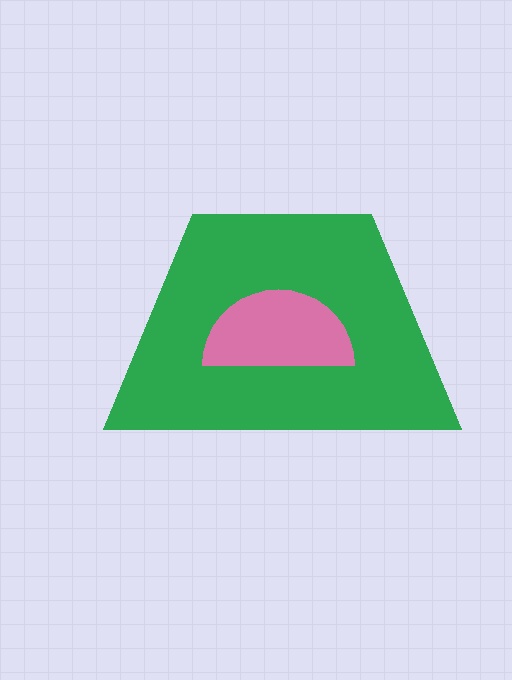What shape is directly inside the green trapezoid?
The pink semicircle.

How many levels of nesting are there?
2.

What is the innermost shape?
The pink semicircle.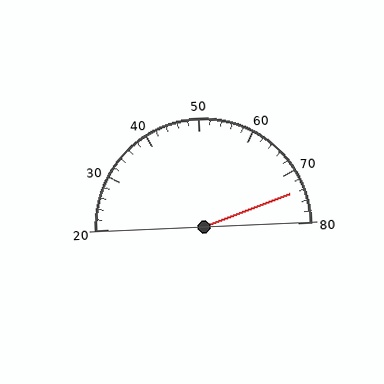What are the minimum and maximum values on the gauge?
The gauge ranges from 20 to 80.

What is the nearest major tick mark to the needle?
The nearest major tick mark is 70.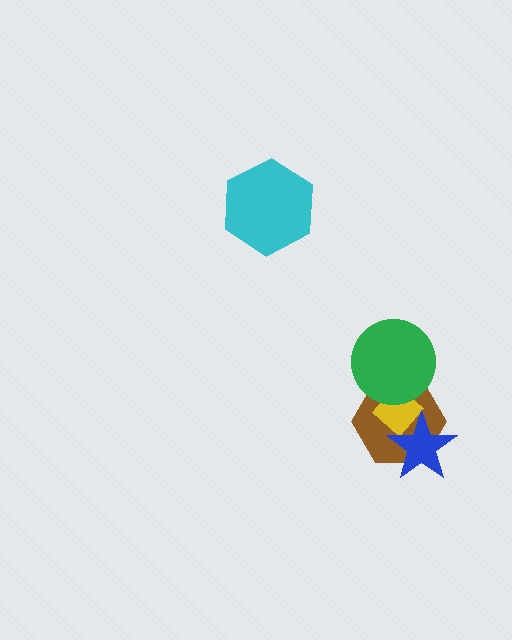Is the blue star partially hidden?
No, no other shape covers it.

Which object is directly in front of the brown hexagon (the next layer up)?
The yellow diamond is directly in front of the brown hexagon.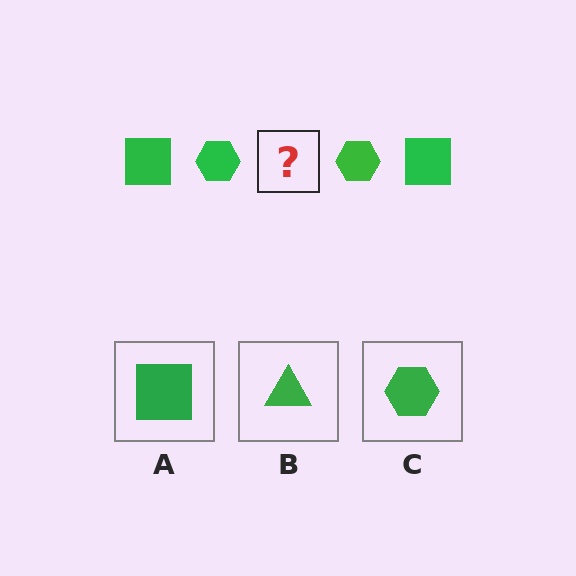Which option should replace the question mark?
Option A.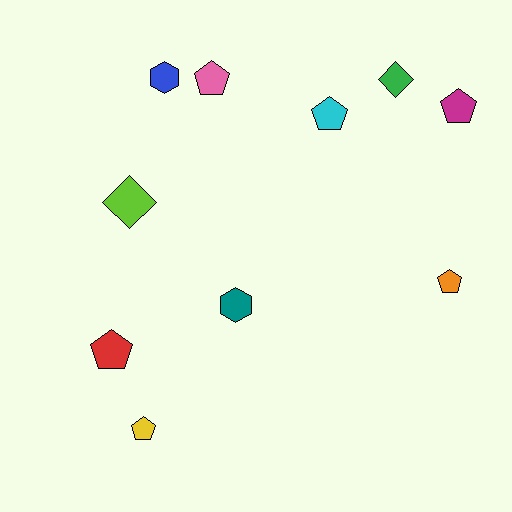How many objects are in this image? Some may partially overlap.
There are 10 objects.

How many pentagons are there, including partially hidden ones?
There are 6 pentagons.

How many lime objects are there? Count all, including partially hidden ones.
There is 1 lime object.